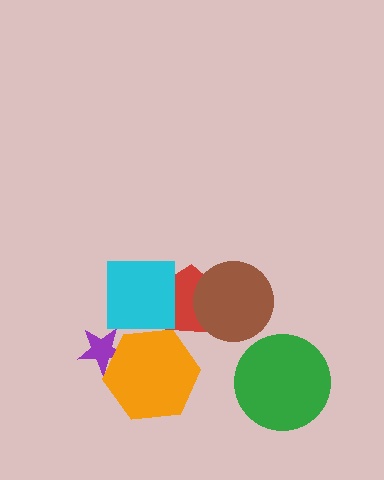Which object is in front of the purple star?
The orange hexagon is in front of the purple star.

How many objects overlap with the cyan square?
1 object overlaps with the cyan square.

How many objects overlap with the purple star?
1 object overlaps with the purple star.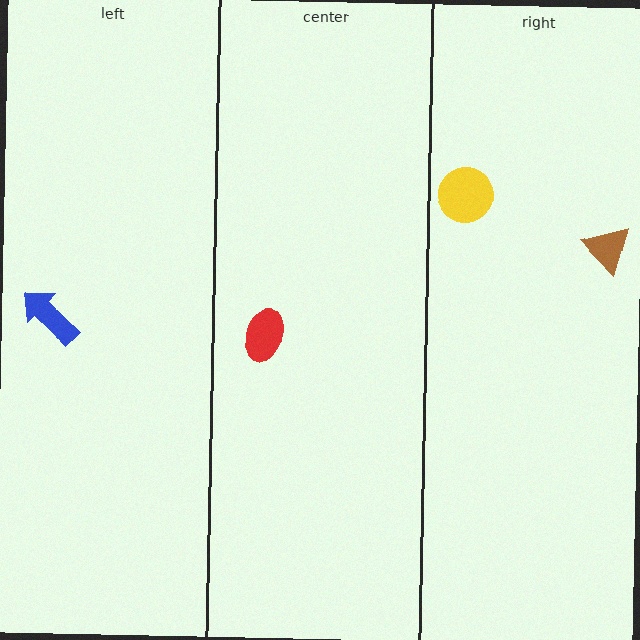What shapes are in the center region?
The red ellipse.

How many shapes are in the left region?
1.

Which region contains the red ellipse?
The center region.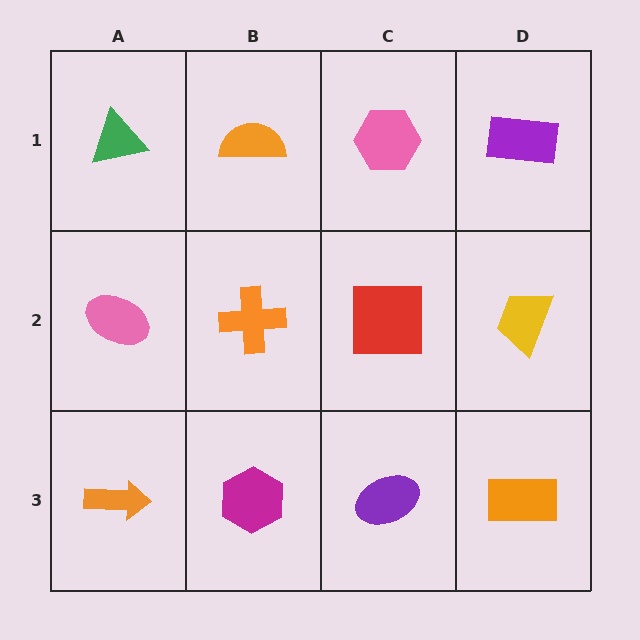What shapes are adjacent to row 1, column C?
A red square (row 2, column C), an orange semicircle (row 1, column B), a purple rectangle (row 1, column D).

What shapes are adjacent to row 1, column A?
A pink ellipse (row 2, column A), an orange semicircle (row 1, column B).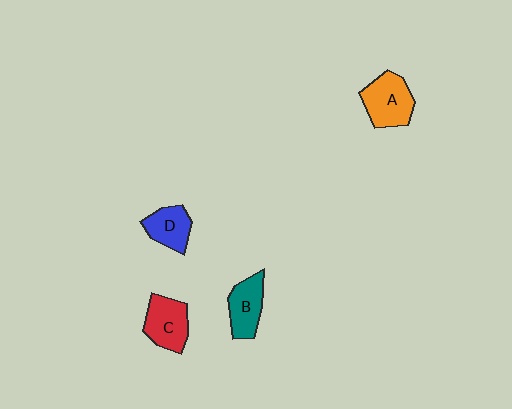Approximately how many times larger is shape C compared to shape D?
Approximately 1.2 times.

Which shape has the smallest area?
Shape D (blue).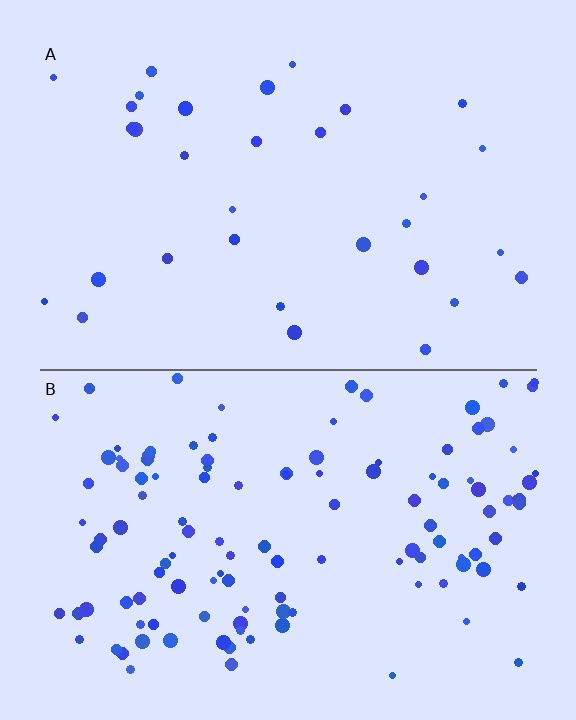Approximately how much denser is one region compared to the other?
Approximately 3.8× — region B over region A.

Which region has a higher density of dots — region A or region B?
B (the bottom).